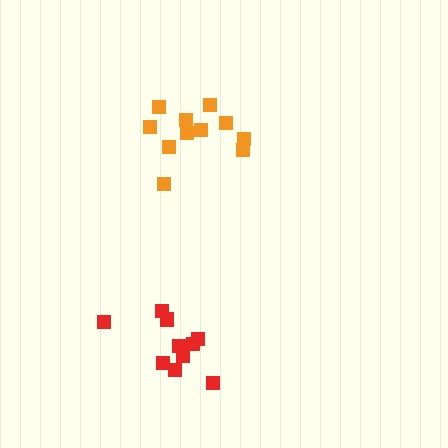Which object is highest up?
The orange cluster is topmost.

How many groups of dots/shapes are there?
There are 2 groups.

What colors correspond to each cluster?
The clusters are colored: orange, red.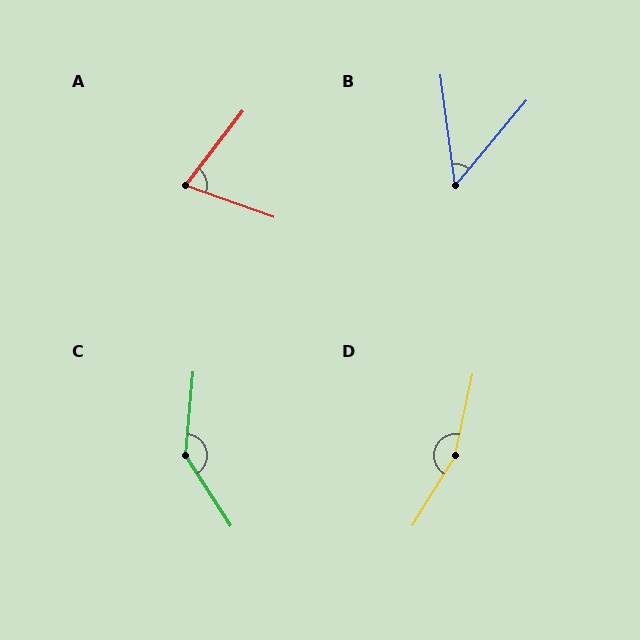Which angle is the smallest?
B, at approximately 48 degrees.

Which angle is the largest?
D, at approximately 160 degrees.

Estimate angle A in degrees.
Approximately 72 degrees.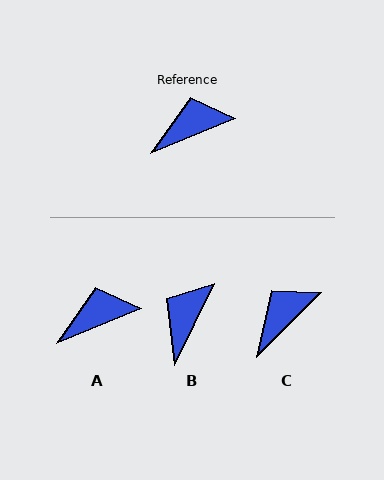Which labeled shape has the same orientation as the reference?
A.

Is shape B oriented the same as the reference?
No, it is off by about 42 degrees.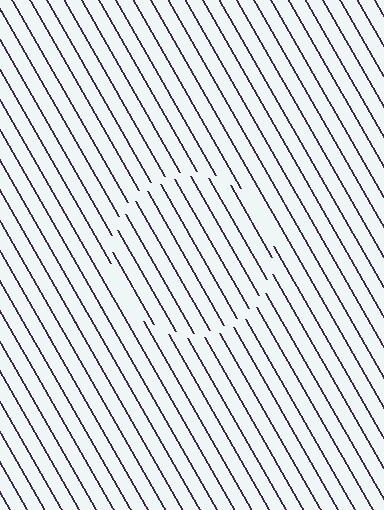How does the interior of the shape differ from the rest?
The interior of the shape contains the same grating, shifted by half a period — the contour is defined by the phase discontinuity where line-ends from the inner and outer gratings abut.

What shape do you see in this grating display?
An illusory circle. The interior of the shape contains the same grating, shifted by half a period — the contour is defined by the phase discontinuity where line-ends from the inner and outer gratings abut.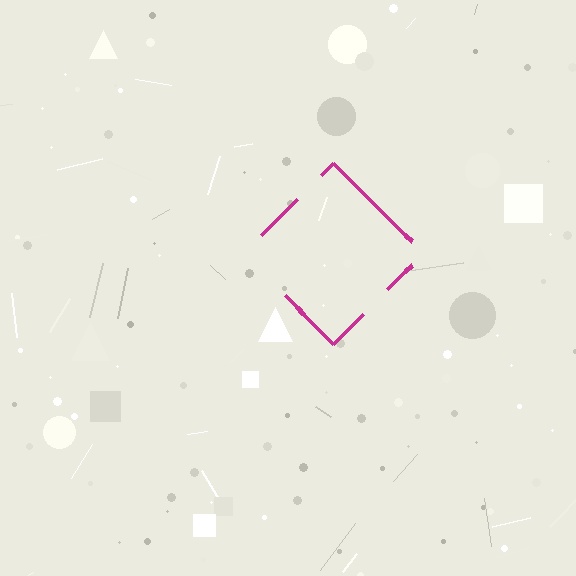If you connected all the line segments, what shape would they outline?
They would outline a diamond.